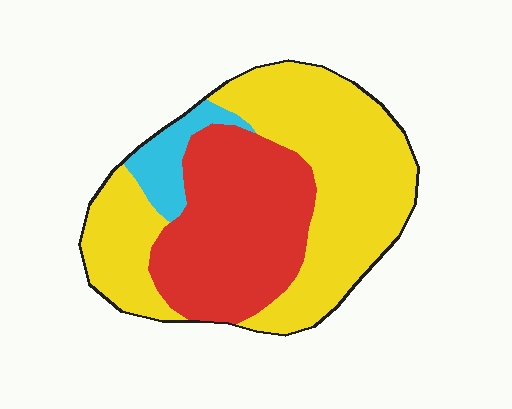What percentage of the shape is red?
Red covers around 35% of the shape.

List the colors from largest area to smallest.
From largest to smallest: yellow, red, cyan.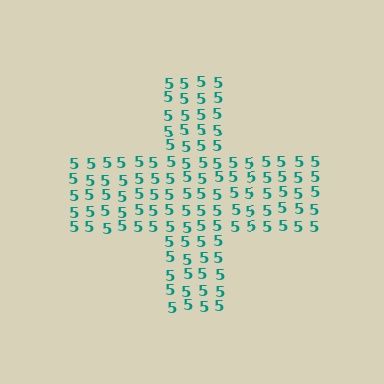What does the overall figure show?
The overall figure shows a cross.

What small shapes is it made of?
It is made of small digit 5's.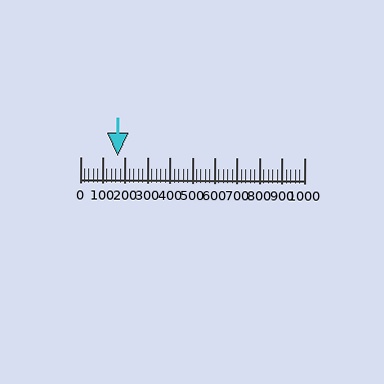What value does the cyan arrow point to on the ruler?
The cyan arrow points to approximately 165.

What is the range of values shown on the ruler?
The ruler shows values from 0 to 1000.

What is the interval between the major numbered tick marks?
The major tick marks are spaced 100 units apart.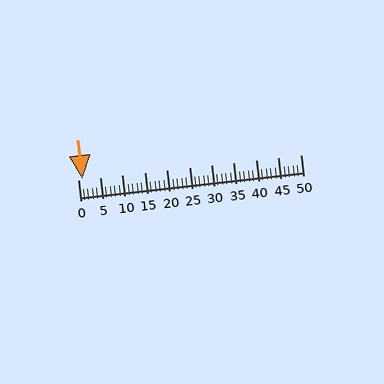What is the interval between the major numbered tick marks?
The major tick marks are spaced 5 units apart.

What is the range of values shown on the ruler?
The ruler shows values from 0 to 50.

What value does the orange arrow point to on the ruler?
The orange arrow points to approximately 1.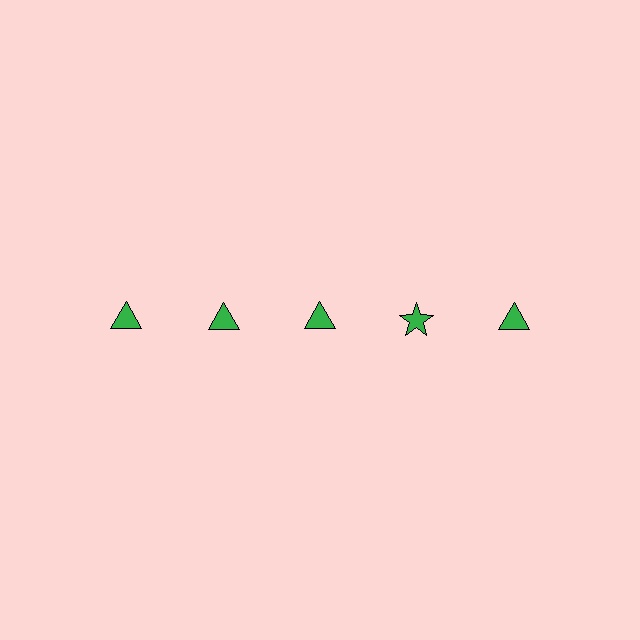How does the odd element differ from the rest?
It has a different shape: star instead of triangle.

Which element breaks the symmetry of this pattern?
The green star in the top row, second from right column breaks the symmetry. All other shapes are green triangles.